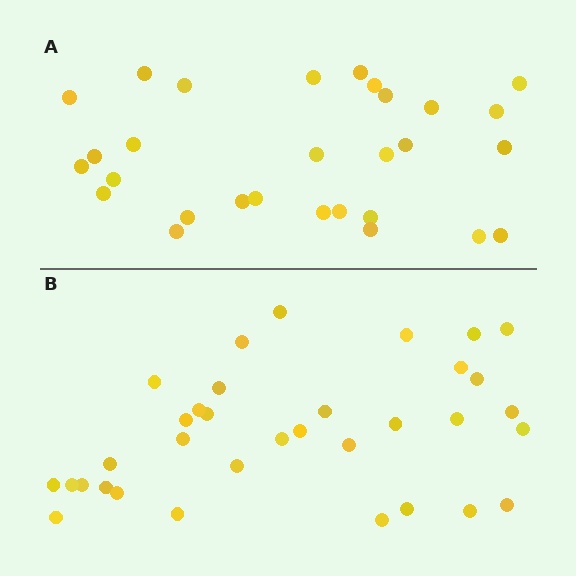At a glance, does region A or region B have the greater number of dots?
Region B (the bottom region) has more dots.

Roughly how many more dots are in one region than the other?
Region B has about 5 more dots than region A.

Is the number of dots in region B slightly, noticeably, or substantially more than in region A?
Region B has only slightly more — the two regions are fairly close. The ratio is roughly 1.2 to 1.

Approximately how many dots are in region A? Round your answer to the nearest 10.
About 30 dots. (The exact count is 29, which rounds to 30.)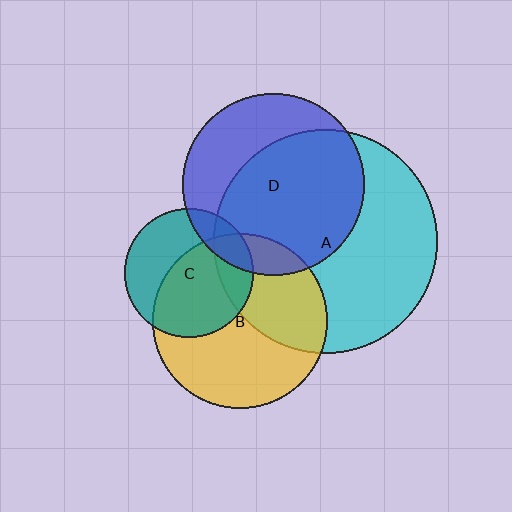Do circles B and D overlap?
Yes.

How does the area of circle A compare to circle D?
Approximately 1.5 times.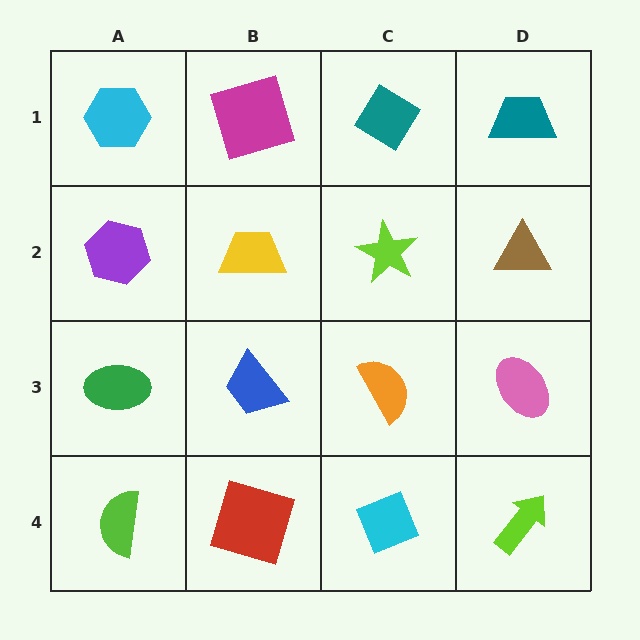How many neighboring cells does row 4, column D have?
2.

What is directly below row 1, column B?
A yellow trapezoid.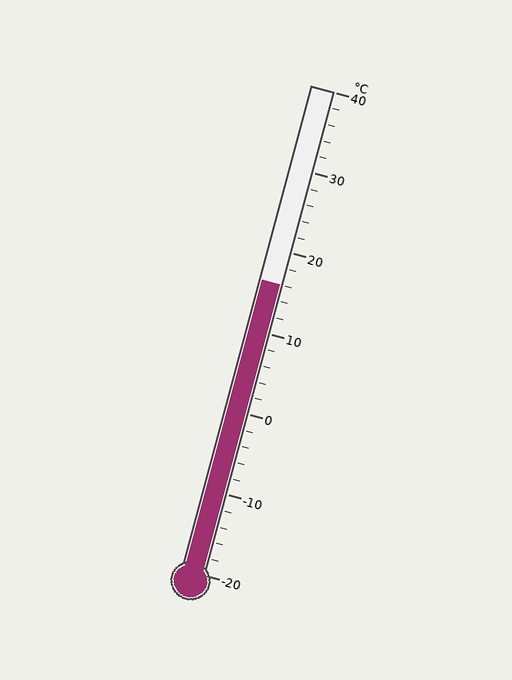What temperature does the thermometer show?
The thermometer shows approximately 16°C.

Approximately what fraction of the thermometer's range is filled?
The thermometer is filled to approximately 60% of its range.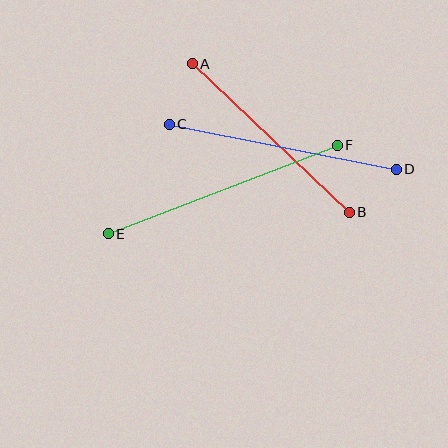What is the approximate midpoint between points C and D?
The midpoint is at approximately (283, 147) pixels.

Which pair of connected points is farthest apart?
Points E and F are farthest apart.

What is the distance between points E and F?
The distance is approximately 245 pixels.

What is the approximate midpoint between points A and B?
The midpoint is at approximately (271, 138) pixels.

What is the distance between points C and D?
The distance is approximately 232 pixels.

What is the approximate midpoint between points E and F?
The midpoint is at approximately (223, 189) pixels.